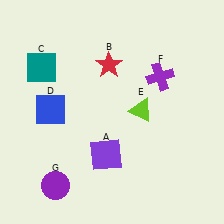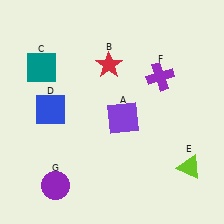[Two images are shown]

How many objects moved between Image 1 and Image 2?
2 objects moved between the two images.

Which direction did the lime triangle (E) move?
The lime triangle (E) moved down.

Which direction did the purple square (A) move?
The purple square (A) moved up.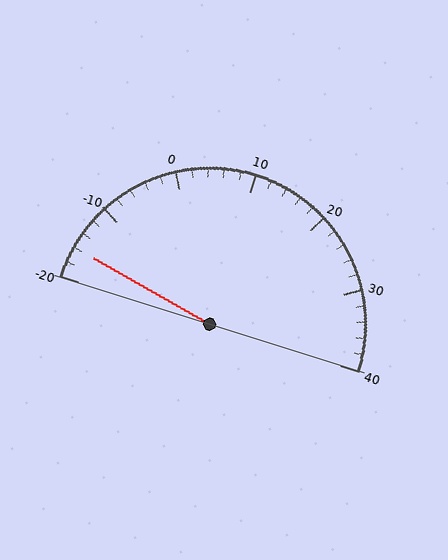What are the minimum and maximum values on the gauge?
The gauge ranges from -20 to 40.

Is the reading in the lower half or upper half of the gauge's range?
The reading is in the lower half of the range (-20 to 40).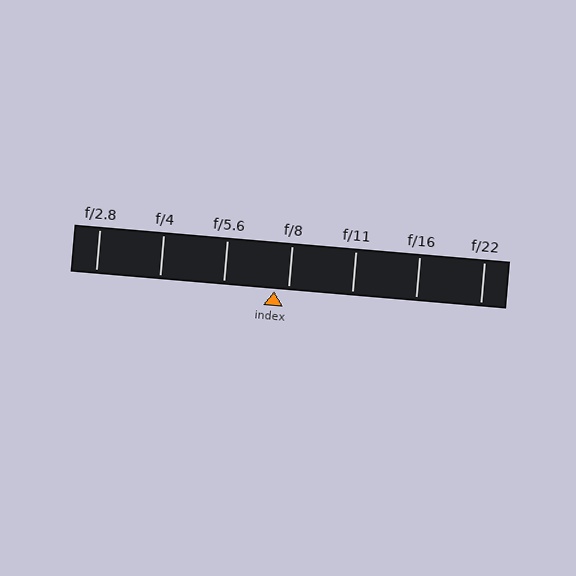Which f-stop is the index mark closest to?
The index mark is closest to f/8.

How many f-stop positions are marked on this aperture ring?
There are 7 f-stop positions marked.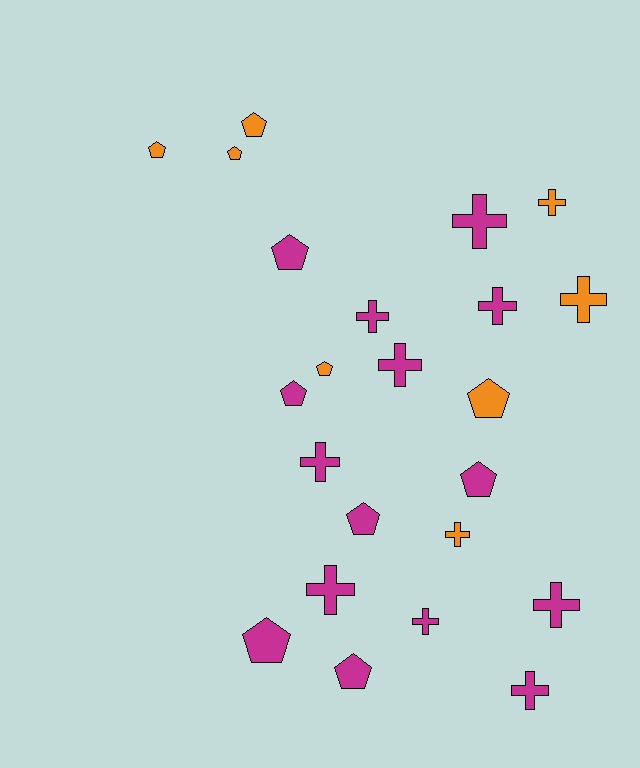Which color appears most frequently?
Magenta, with 15 objects.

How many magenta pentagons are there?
There are 6 magenta pentagons.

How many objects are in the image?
There are 23 objects.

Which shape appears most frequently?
Cross, with 12 objects.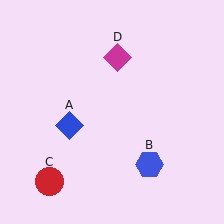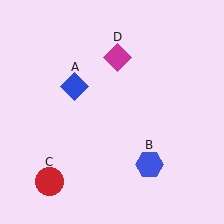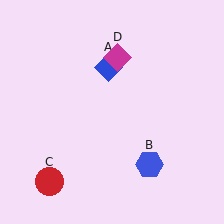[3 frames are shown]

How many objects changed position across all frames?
1 object changed position: blue diamond (object A).